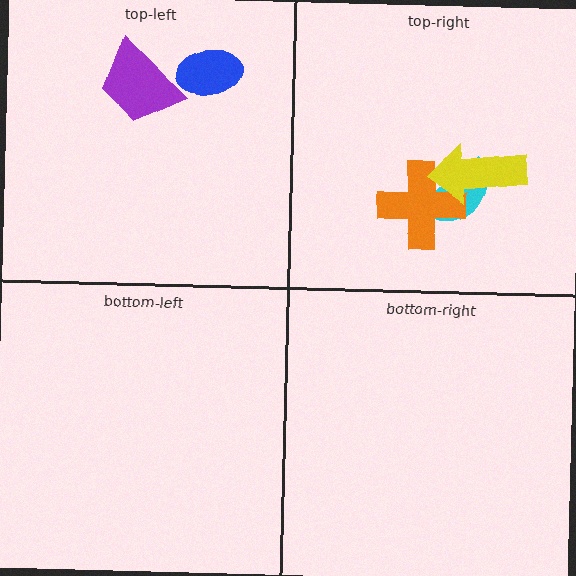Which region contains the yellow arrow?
The top-right region.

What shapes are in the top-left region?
The blue ellipse, the purple trapezoid.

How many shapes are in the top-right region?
3.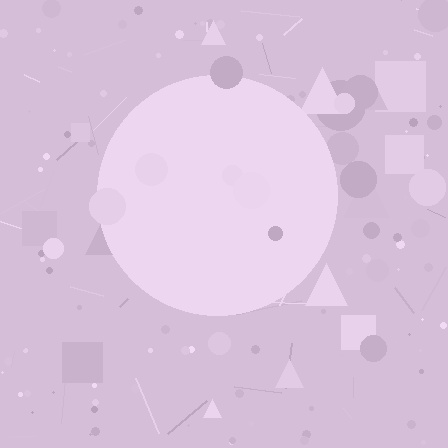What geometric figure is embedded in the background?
A circle is embedded in the background.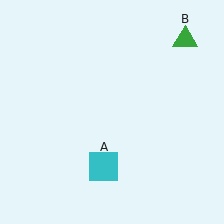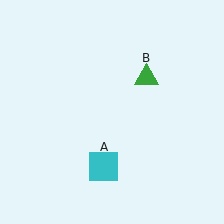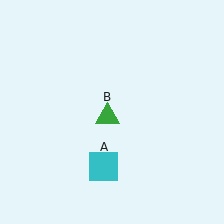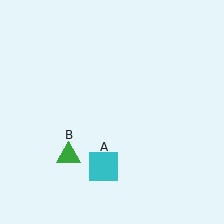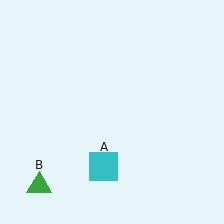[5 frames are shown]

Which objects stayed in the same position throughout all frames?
Cyan square (object A) remained stationary.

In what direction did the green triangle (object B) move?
The green triangle (object B) moved down and to the left.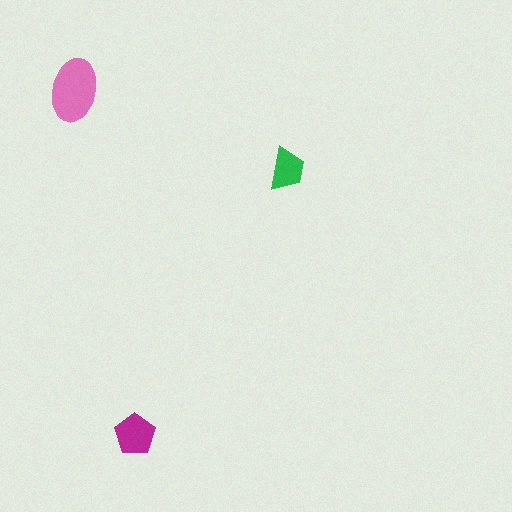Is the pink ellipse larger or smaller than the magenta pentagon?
Larger.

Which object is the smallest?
The green trapezoid.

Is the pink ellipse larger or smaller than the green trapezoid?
Larger.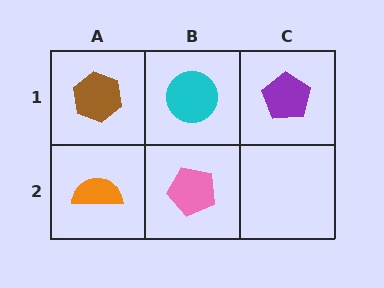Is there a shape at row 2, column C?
No, that cell is empty.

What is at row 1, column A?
A brown hexagon.